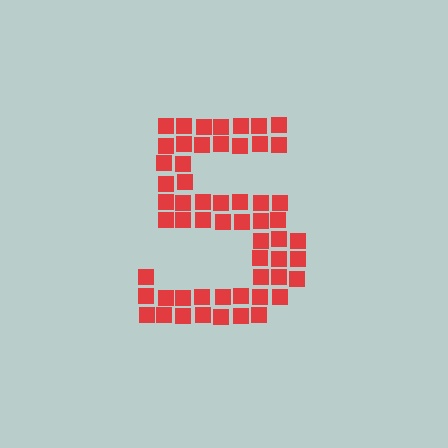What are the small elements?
The small elements are squares.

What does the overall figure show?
The overall figure shows the digit 5.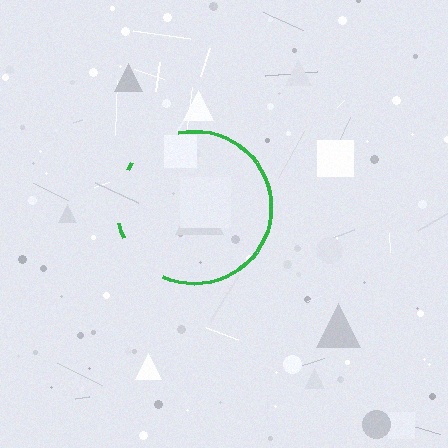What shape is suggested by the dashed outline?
The dashed outline suggests a circle.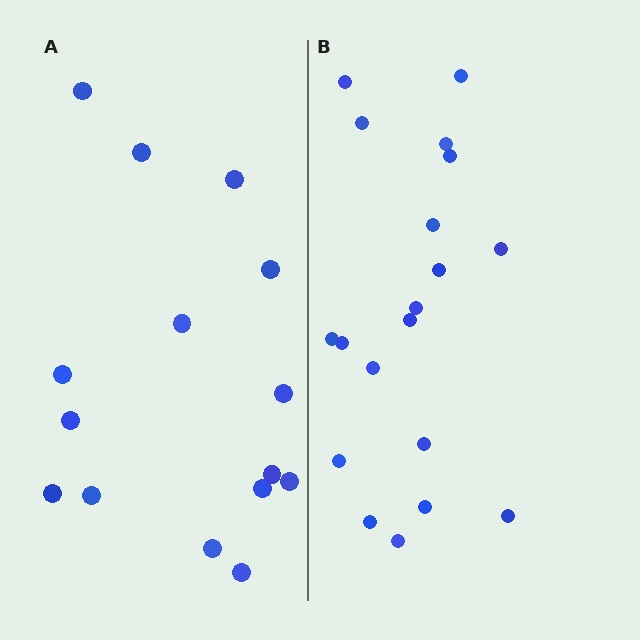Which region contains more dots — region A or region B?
Region B (the right region) has more dots.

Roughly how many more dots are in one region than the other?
Region B has about 4 more dots than region A.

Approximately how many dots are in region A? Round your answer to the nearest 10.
About 20 dots. (The exact count is 15, which rounds to 20.)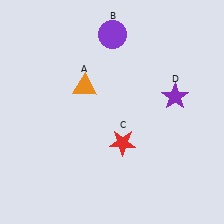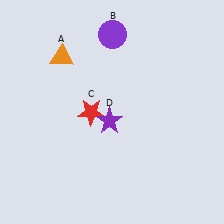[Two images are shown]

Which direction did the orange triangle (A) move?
The orange triangle (A) moved up.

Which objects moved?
The objects that moved are: the orange triangle (A), the red star (C), the purple star (D).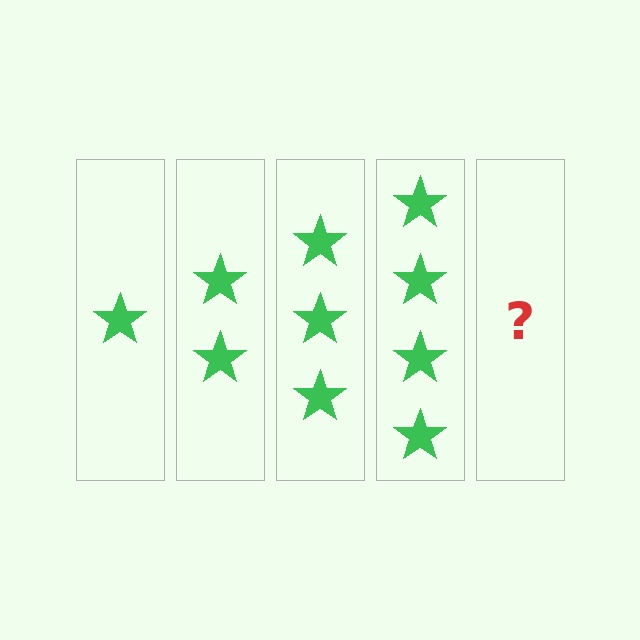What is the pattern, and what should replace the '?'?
The pattern is that each step adds one more star. The '?' should be 5 stars.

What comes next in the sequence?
The next element should be 5 stars.